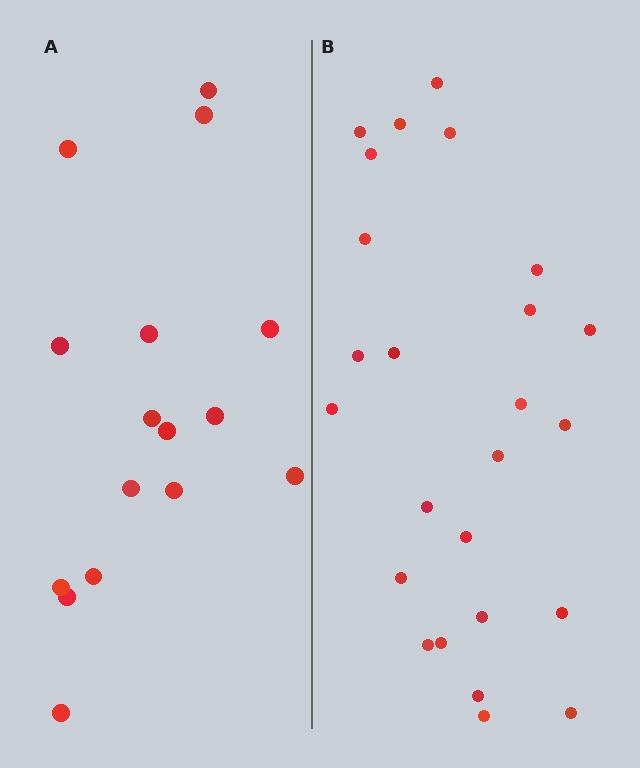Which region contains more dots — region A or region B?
Region B (the right region) has more dots.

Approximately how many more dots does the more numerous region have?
Region B has roughly 8 or so more dots than region A.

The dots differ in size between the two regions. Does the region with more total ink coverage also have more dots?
No. Region A has more total ink coverage because its dots are larger, but region B actually contains more individual dots. Total area can be misleading — the number of items is what matters here.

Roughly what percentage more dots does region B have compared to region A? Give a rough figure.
About 55% more.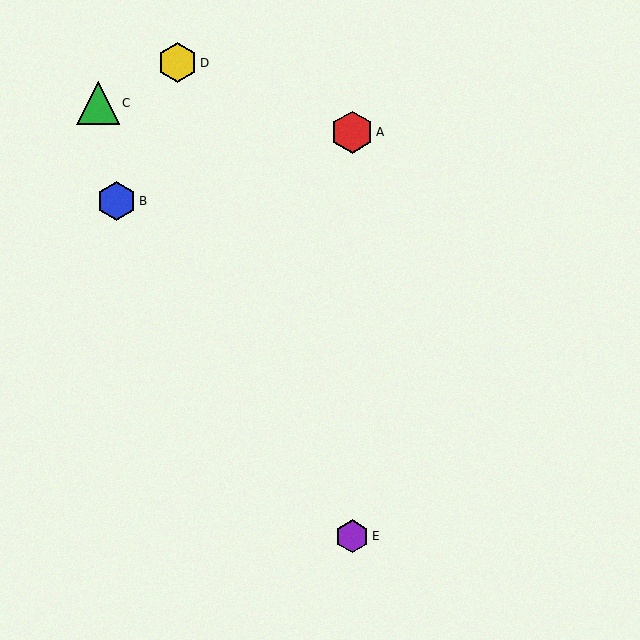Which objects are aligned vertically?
Objects A, E are aligned vertically.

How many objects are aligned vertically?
2 objects (A, E) are aligned vertically.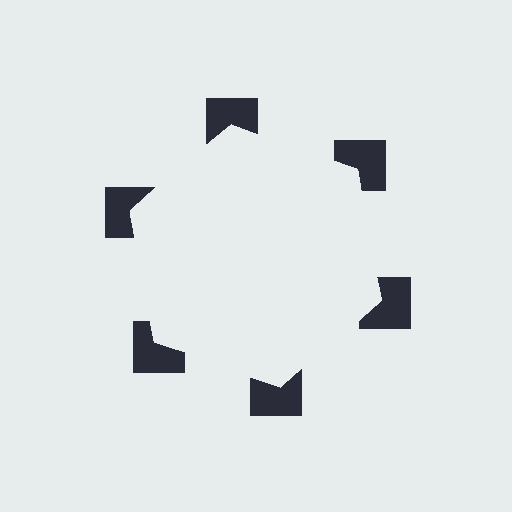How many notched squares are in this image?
There are 6 — one at each vertex of the illusory hexagon.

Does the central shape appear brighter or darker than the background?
It typically appears slightly brighter than the background, even though no actual brightness change is drawn.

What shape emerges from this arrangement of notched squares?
An illusory hexagon — its edges are inferred from the aligned wedge cuts in the notched squares, not physically drawn.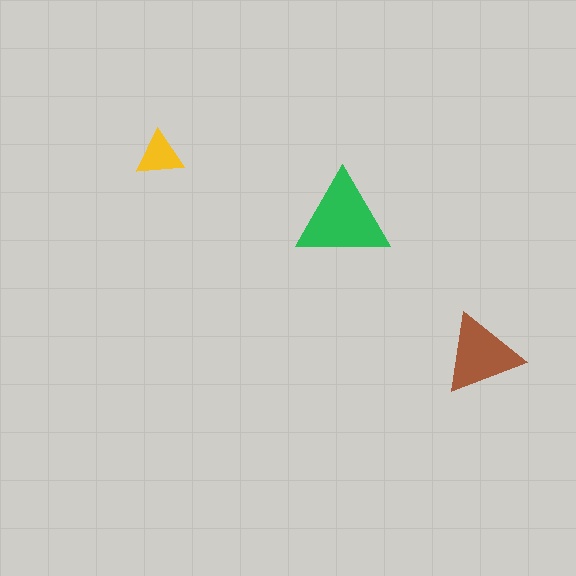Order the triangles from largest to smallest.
the green one, the brown one, the yellow one.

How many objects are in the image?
There are 3 objects in the image.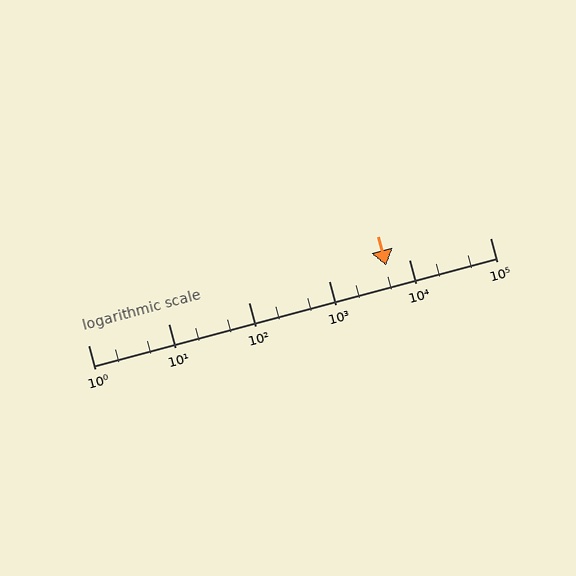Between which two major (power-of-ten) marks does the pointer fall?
The pointer is between 1000 and 10000.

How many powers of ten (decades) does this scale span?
The scale spans 5 decades, from 1 to 100000.